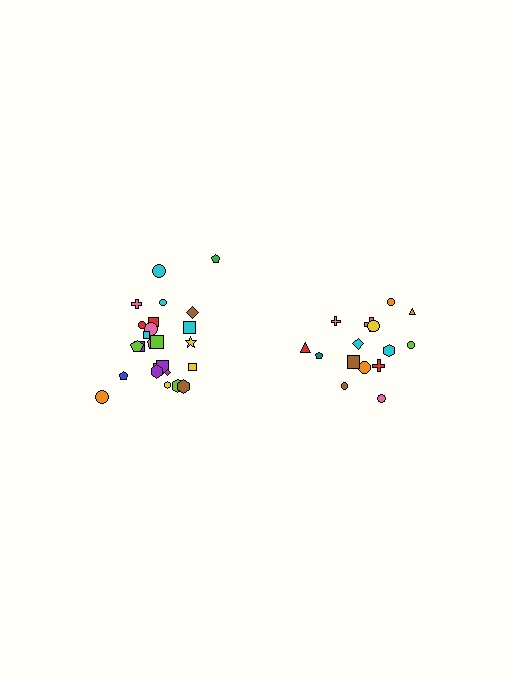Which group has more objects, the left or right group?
The left group.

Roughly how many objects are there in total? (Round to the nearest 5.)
Roughly 40 objects in total.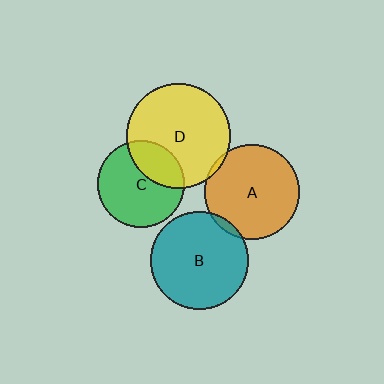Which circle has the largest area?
Circle D (yellow).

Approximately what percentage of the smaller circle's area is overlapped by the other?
Approximately 5%.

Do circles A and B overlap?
Yes.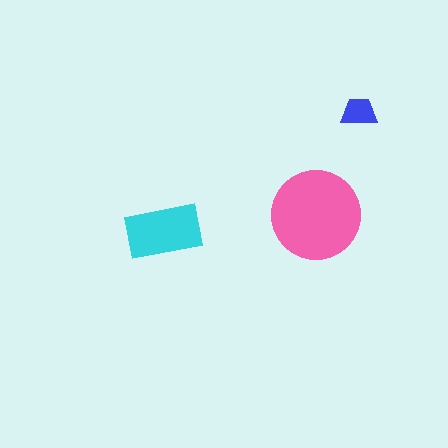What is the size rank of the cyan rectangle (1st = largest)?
2nd.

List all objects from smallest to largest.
The blue trapezoid, the cyan rectangle, the pink circle.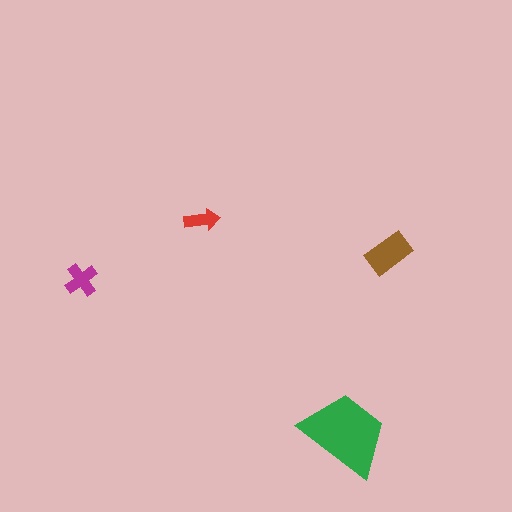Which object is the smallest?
The red arrow.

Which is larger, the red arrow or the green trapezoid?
The green trapezoid.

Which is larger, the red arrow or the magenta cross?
The magenta cross.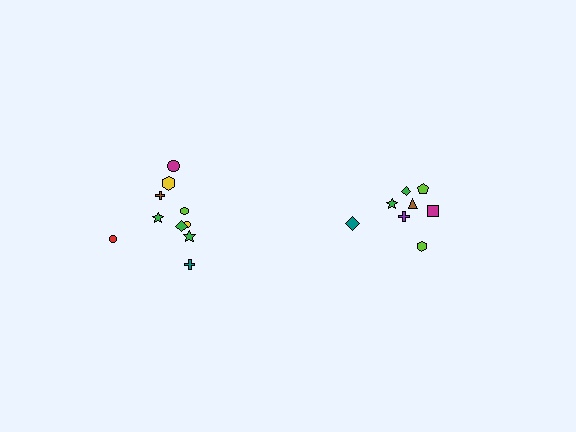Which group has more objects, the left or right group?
The left group.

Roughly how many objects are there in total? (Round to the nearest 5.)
Roughly 20 objects in total.